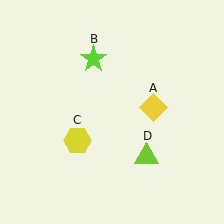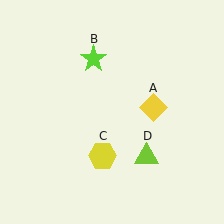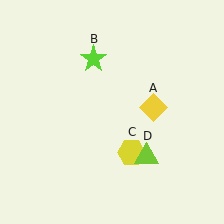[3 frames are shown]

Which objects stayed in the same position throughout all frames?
Yellow diamond (object A) and lime star (object B) and lime triangle (object D) remained stationary.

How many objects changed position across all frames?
1 object changed position: yellow hexagon (object C).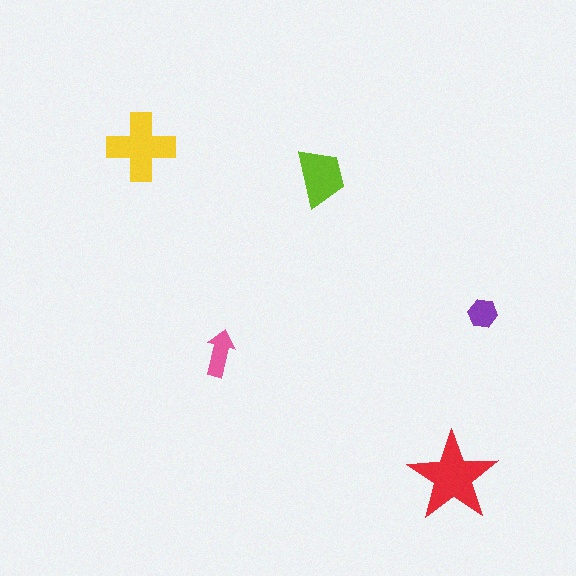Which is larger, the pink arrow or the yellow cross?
The yellow cross.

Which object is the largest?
The red star.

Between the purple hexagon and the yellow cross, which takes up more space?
The yellow cross.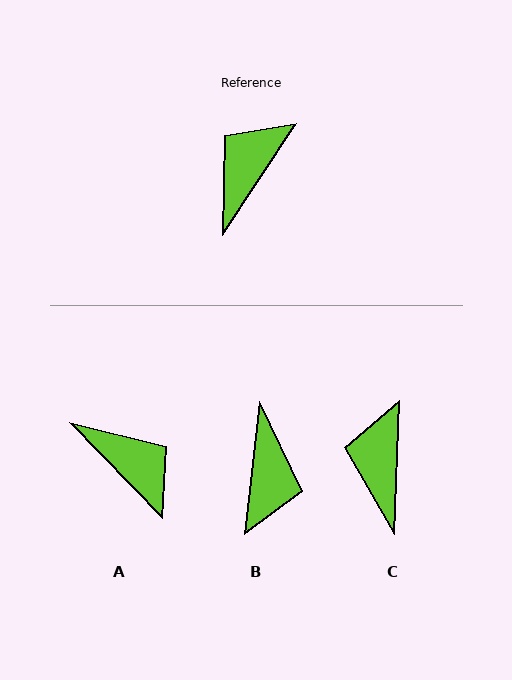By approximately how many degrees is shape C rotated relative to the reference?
Approximately 31 degrees counter-clockwise.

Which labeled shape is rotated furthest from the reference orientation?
B, about 153 degrees away.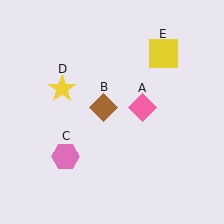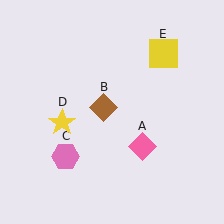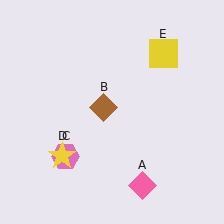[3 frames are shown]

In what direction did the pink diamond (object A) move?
The pink diamond (object A) moved down.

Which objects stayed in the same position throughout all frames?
Brown diamond (object B) and pink hexagon (object C) and yellow square (object E) remained stationary.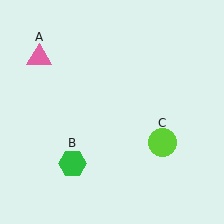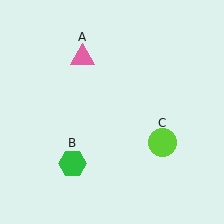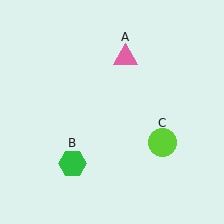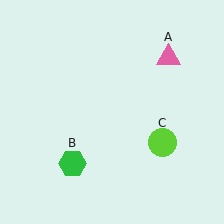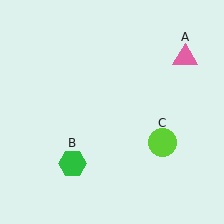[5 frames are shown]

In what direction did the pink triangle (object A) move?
The pink triangle (object A) moved right.